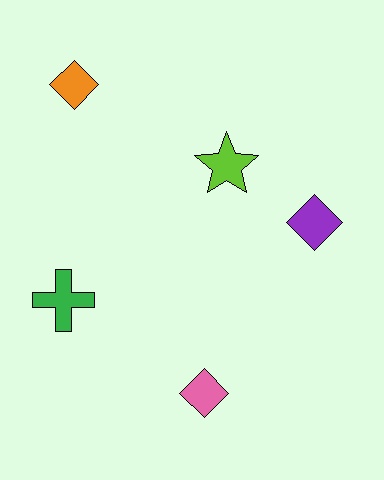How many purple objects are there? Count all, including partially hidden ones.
There is 1 purple object.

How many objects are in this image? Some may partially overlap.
There are 5 objects.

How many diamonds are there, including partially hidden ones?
There are 3 diamonds.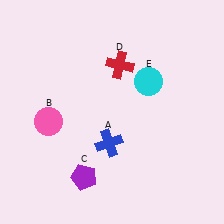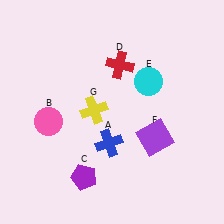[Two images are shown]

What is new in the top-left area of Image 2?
A yellow cross (G) was added in the top-left area of Image 2.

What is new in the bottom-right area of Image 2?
A purple square (F) was added in the bottom-right area of Image 2.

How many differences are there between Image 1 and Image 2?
There are 2 differences between the two images.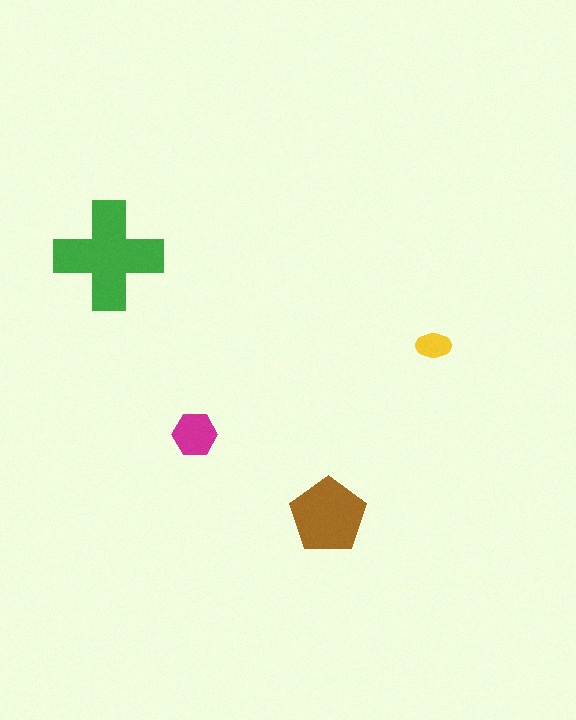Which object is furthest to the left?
The green cross is leftmost.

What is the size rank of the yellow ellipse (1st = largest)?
4th.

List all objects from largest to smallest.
The green cross, the brown pentagon, the magenta hexagon, the yellow ellipse.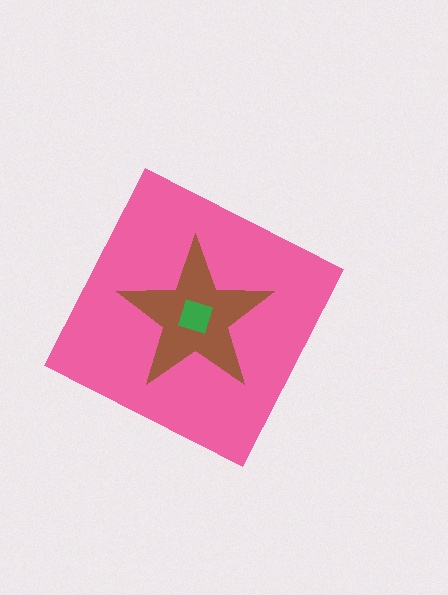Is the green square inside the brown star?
Yes.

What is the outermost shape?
The pink diamond.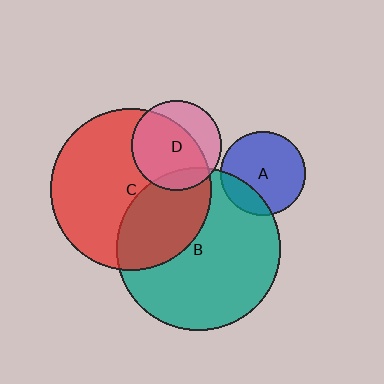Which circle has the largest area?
Circle B (teal).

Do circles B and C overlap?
Yes.